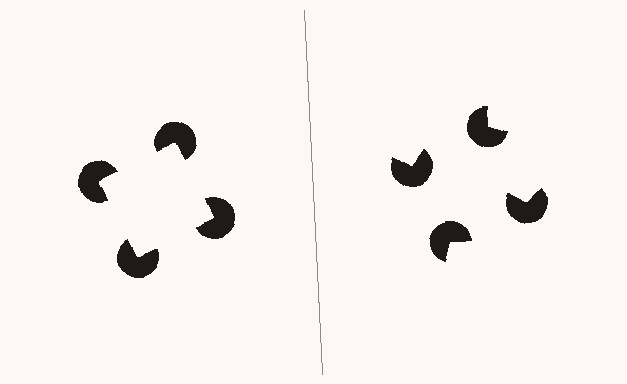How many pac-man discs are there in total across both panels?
8 — 4 on each side.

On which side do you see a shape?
An illusory square appears on the left side. On the right side the wedge cuts are rotated, so no coherent shape forms.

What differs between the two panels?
The pac-man discs are positioned identically on both sides; only the wedge orientations differ. On the left they align to a square; on the right they are misaligned.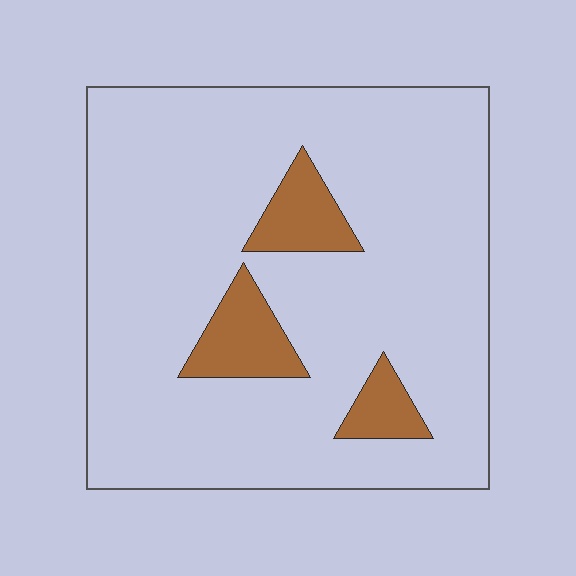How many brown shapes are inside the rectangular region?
3.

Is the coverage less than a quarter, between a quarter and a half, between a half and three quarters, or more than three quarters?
Less than a quarter.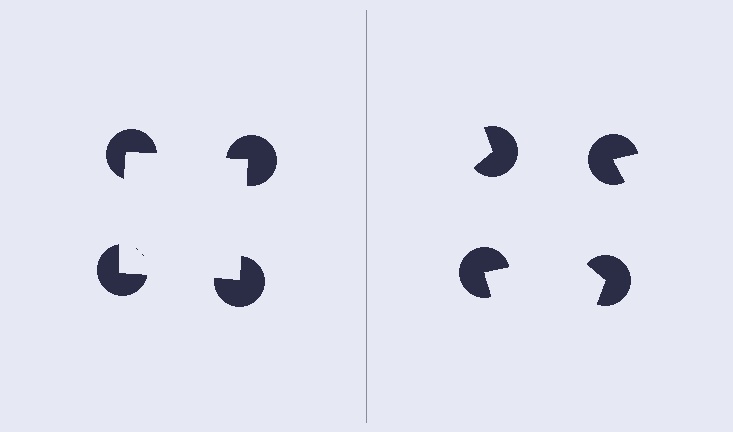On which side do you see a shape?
An illusory square appears on the left side. On the right side the wedge cuts are rotated, so no coherent shape forms.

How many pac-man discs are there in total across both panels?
8 — 4 on each side.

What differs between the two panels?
The pac-man discs are positioned identically on both sides; only the wedge orientations differ. On the left they align to a square; on the right they are misaligned.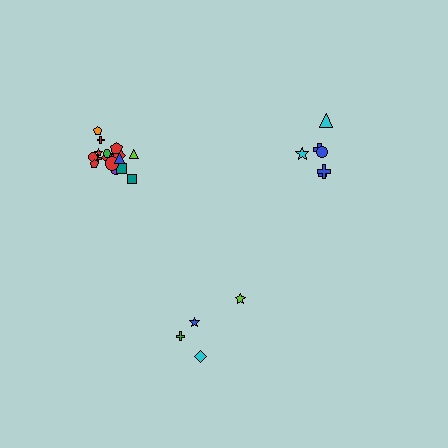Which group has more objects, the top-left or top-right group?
The top-left group.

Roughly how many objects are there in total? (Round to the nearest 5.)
Roughly 30 objects in total.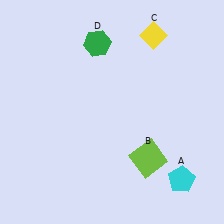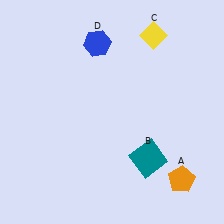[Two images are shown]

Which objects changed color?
A changed from cyan to orange. B changed from lime to teal. D changed from green to blue.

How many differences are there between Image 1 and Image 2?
There are 3 differences between the two images.